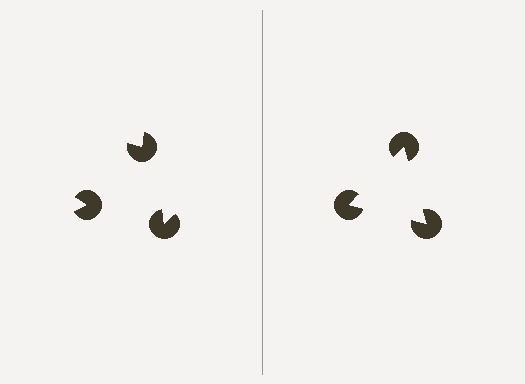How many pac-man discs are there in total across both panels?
6 — 3 on each side.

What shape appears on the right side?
An illusory triangle.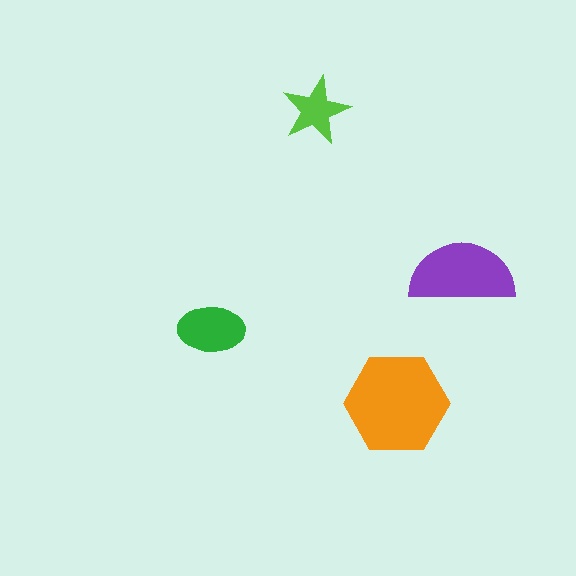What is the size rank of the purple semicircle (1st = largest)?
2nd.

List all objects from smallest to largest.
The lime star, the green ellipse, the purple semicircle, the orange hexagon.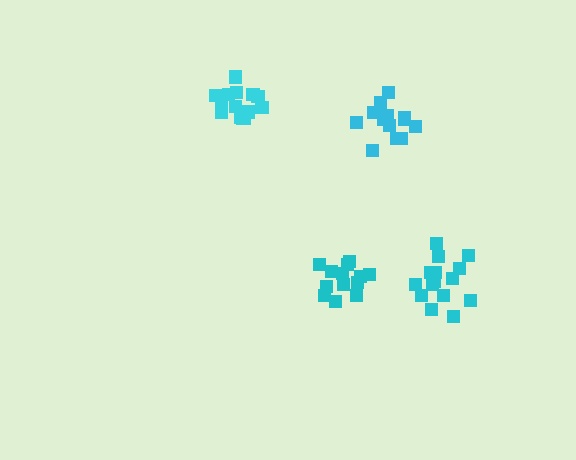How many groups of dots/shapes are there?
There are 4 groups.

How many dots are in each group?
Group 1: 14 dots, Group 2: 15 dots, Group 3: 13 dots, Group 4: 16 dots (58 total).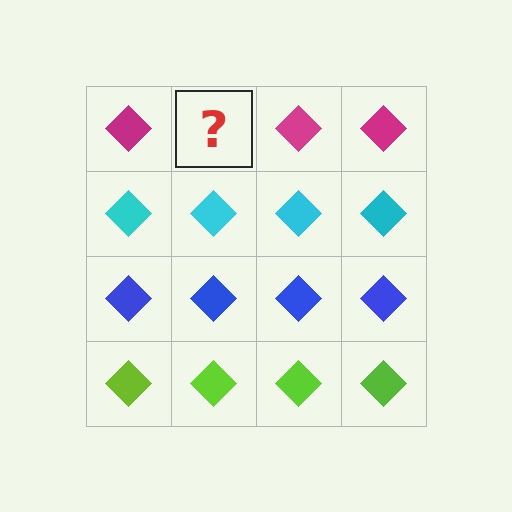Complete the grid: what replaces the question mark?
The question mark should be replaced with a magenta diamond.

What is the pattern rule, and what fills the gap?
The rule is that each row has a consistent color. The gap should be filled with a magenta diamond.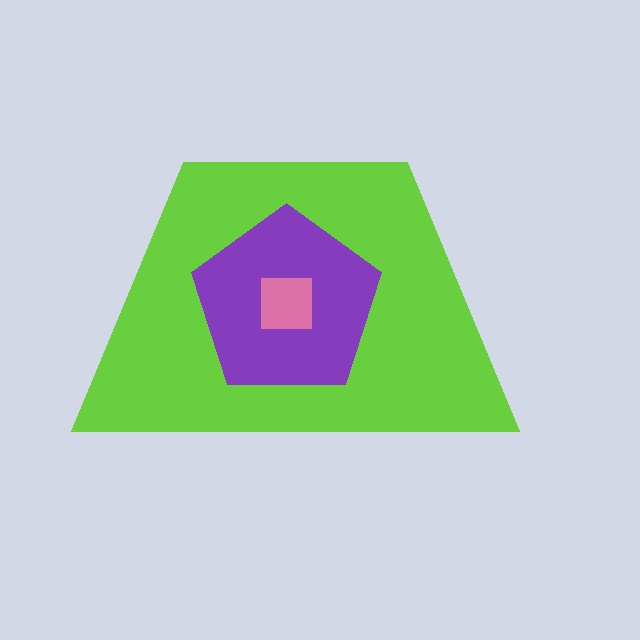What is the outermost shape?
The lime trapezoid.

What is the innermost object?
The pink square.